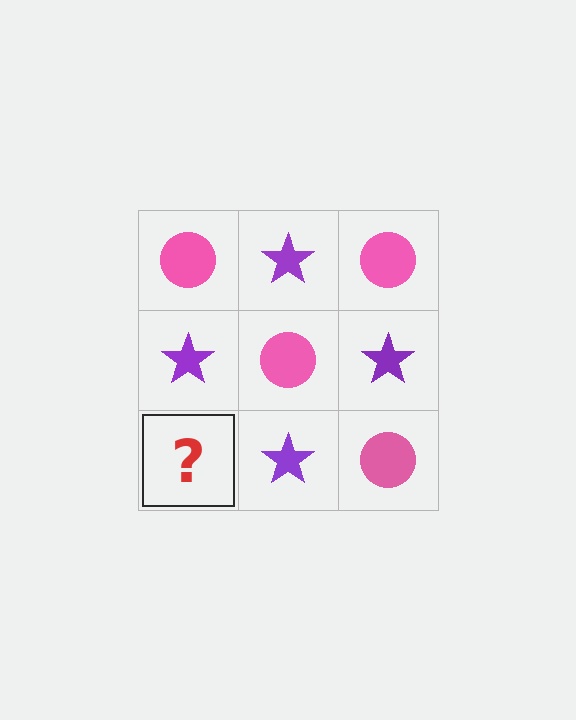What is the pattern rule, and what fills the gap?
The rule is that it alternates pink circle and purple star in a checkerboard pattern. The gap should be filled with a pink circle.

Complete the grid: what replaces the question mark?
The question mark should be replaced with a pink circle.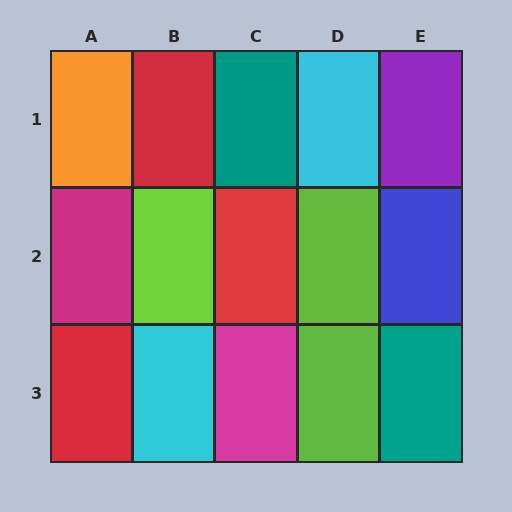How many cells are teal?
2 cells are teal.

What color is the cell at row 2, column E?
Blue.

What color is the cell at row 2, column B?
Lime.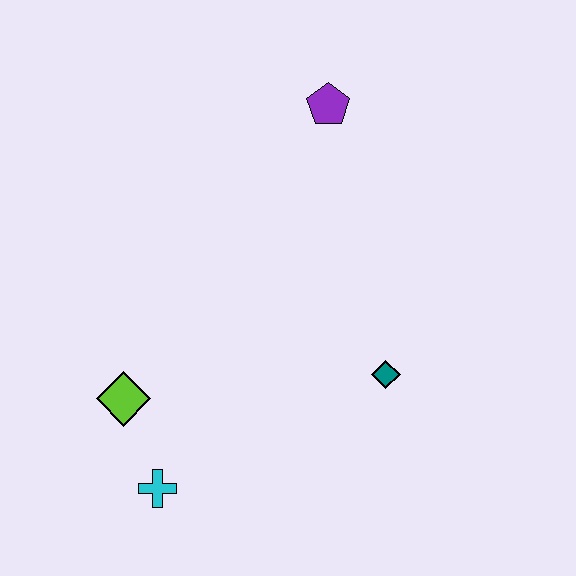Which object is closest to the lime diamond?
The cyan cross is closest to the lime diamond.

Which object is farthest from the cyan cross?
The purple pentagon is farthest from the cyan cross.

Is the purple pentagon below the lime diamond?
No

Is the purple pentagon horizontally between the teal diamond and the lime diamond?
Yes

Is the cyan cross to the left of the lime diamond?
No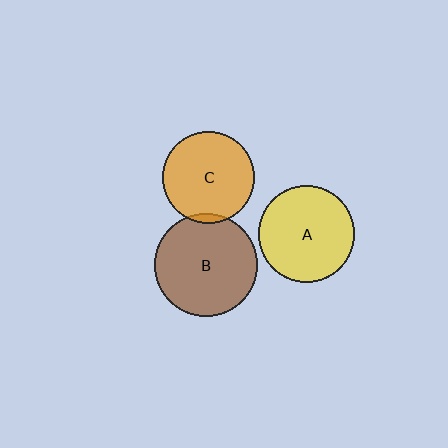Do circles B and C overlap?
Yes.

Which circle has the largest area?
Circle B (brown).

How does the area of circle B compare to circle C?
Approximately 1.2 times.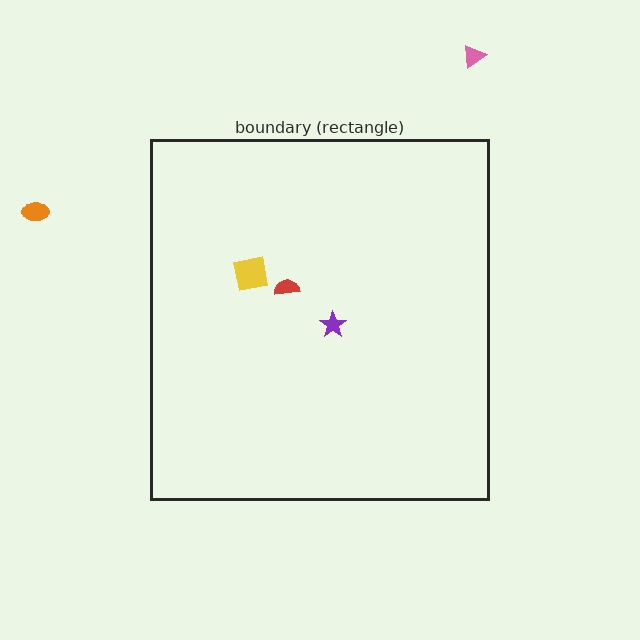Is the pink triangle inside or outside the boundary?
Outside.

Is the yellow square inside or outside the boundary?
Inside.